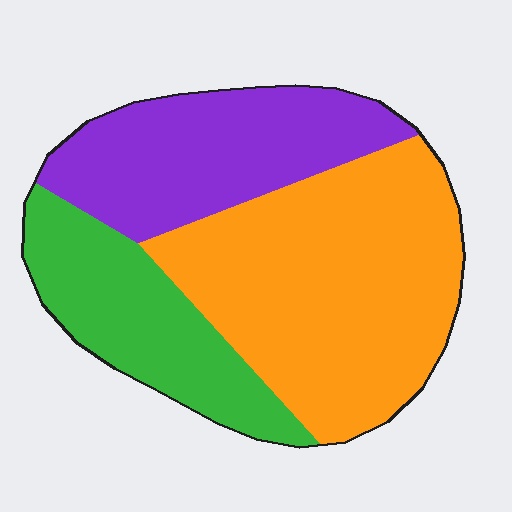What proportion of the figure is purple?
Purple covers about 30% of the figure.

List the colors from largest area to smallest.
From largest to smallest: orange, purple, green.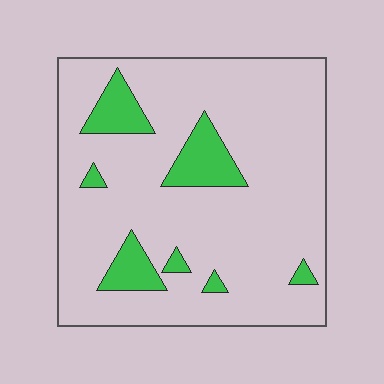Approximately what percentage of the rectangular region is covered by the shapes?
Approximately 15%.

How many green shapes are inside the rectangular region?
7.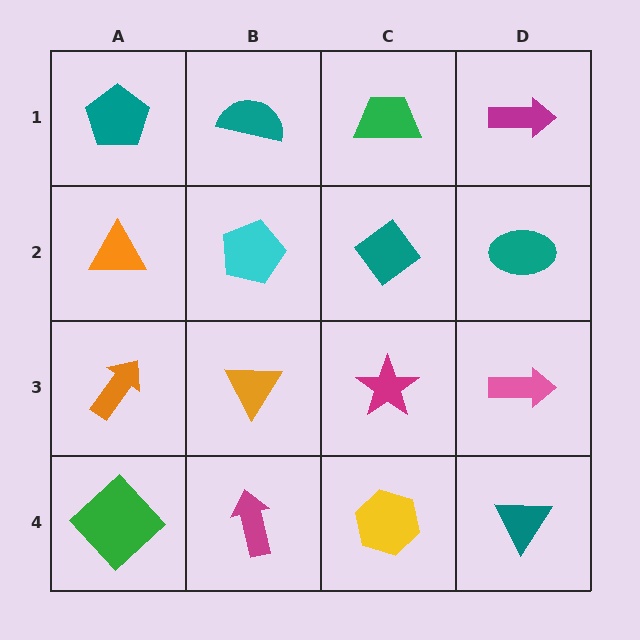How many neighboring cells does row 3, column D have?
3.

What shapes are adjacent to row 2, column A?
A teal pentagon (row 1, column A), an orange arrow (row 3, column A), a cyan pentagon (row 2, column B).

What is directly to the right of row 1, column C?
A magenta arrow.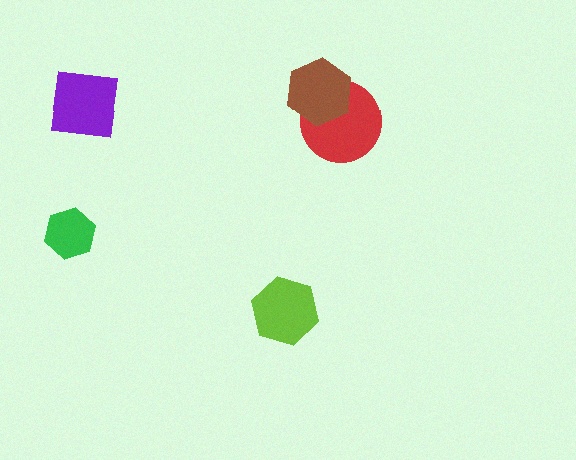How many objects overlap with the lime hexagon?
0 objects overlap with the lime hexagon.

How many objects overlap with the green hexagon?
0 objects overlap with the green hexagon.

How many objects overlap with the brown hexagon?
1 object overlaps with the brown hexagon.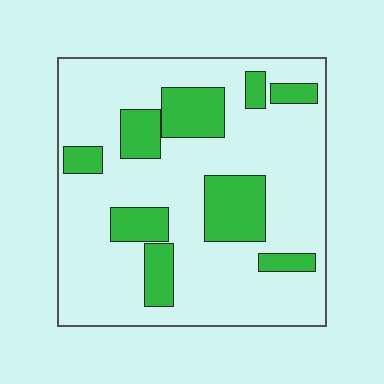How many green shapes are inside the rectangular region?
9.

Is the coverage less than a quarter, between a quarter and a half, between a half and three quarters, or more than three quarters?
Less than a quarter.